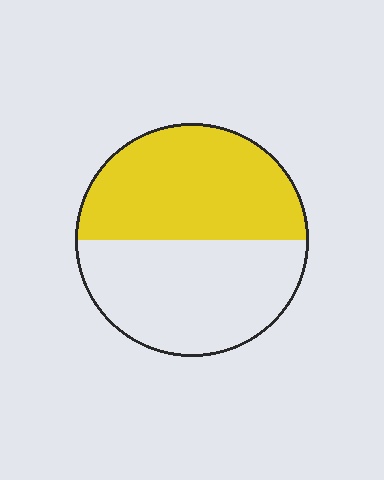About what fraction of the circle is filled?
About one half (1/2).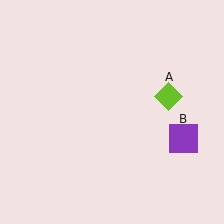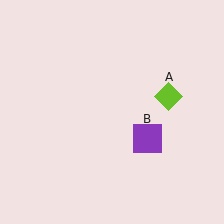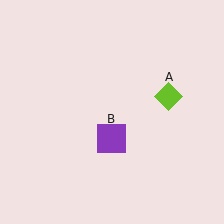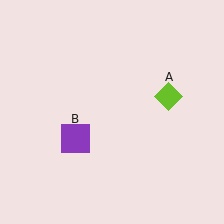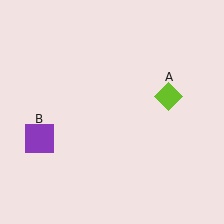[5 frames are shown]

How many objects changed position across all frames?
1 object changed position: purple square (object B).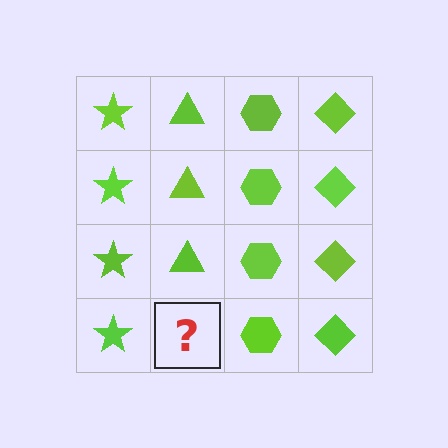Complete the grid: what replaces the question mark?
The question mark should be replaced with a lime triangle.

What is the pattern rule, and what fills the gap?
The rule is that each column has a consistent shape. The gap should be filled with a lime triangle.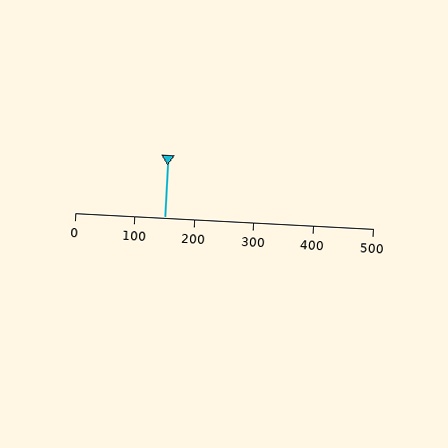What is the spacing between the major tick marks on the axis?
The major ticks are spaced 100 apart.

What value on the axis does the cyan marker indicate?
The marker indicates approximately 150.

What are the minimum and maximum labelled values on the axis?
The axis runs from 0 to 500.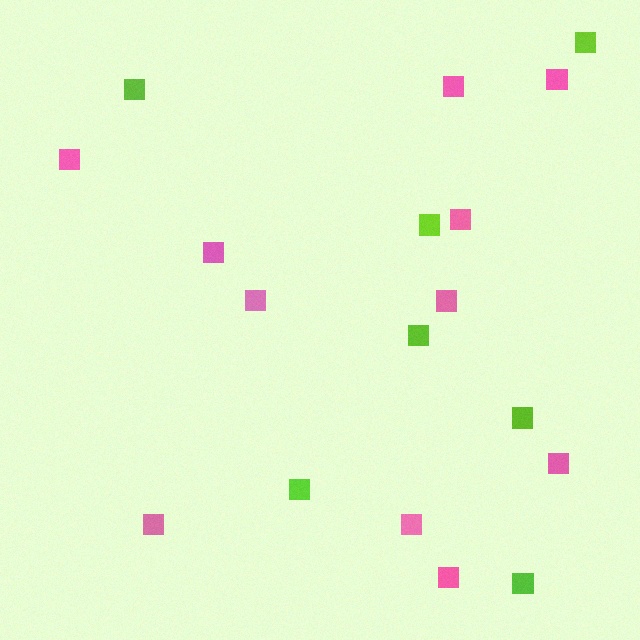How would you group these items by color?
There are 2 groups: one group of pink squares (11) and one group of lime squares (7).